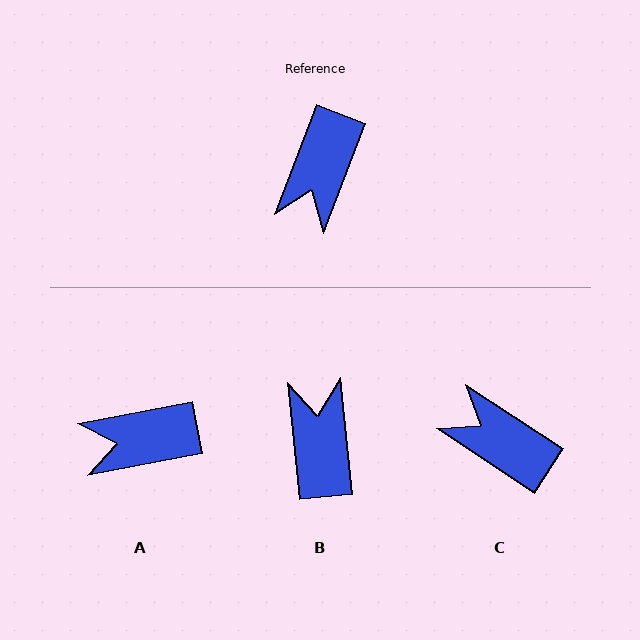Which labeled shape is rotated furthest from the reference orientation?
B, about 153 degrees away.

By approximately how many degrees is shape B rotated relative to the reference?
Approximately 153 degrees clockwise.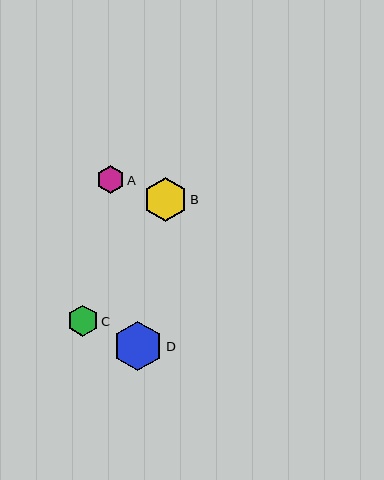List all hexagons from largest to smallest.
From largest to smallest: D, B, C, A.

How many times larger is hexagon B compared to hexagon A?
Hexagon B is approximately 1.6 times the size of hexagon A.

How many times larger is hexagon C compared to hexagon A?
Hexagon C is approximately 1.1 times the size of hexagon A.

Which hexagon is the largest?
Hexagon D is the largest with a size of approximately 50 pixels.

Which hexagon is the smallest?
Hexagon A is the smallest with a size of approximately 28 pixels.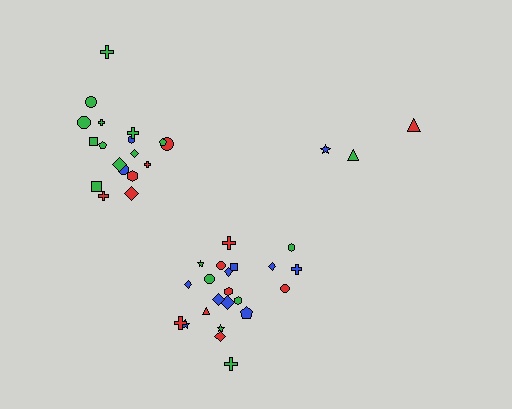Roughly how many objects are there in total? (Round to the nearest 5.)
Roughly 45 objects in total.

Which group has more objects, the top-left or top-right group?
The top-left group.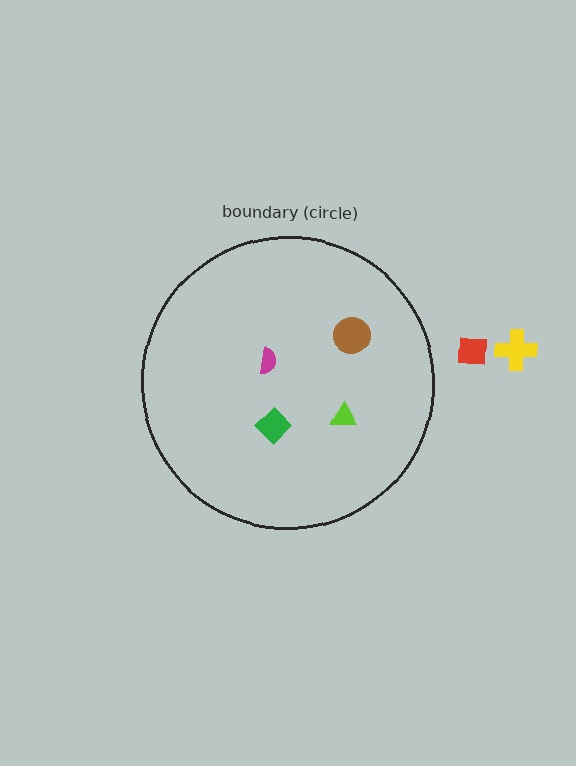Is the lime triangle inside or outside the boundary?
Inside.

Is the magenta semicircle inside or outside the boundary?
Inside.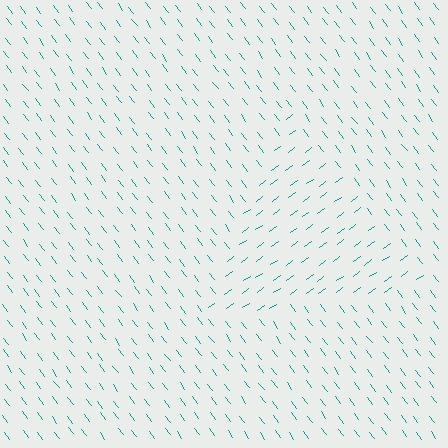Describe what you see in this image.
The image is filled with small teal line segments. A triangle region in the image has lines oriented differently from the surrounding lines, creating a visible texture boundary.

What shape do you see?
I see a triangle.